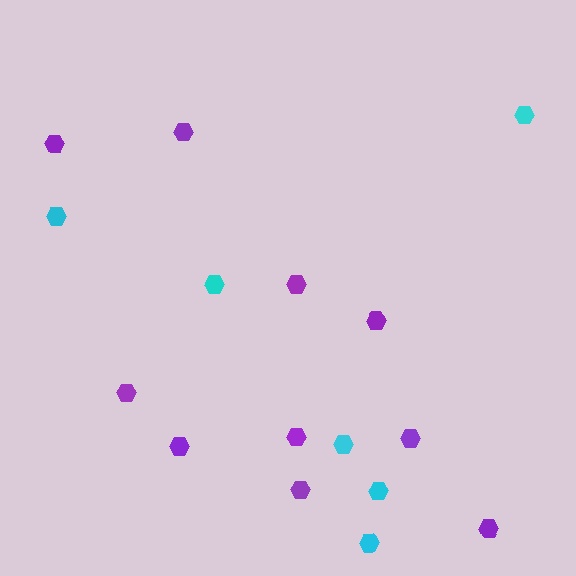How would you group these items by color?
There are 2 groups: one group of purple hexagons (10) and one group of cyan hexagons (6).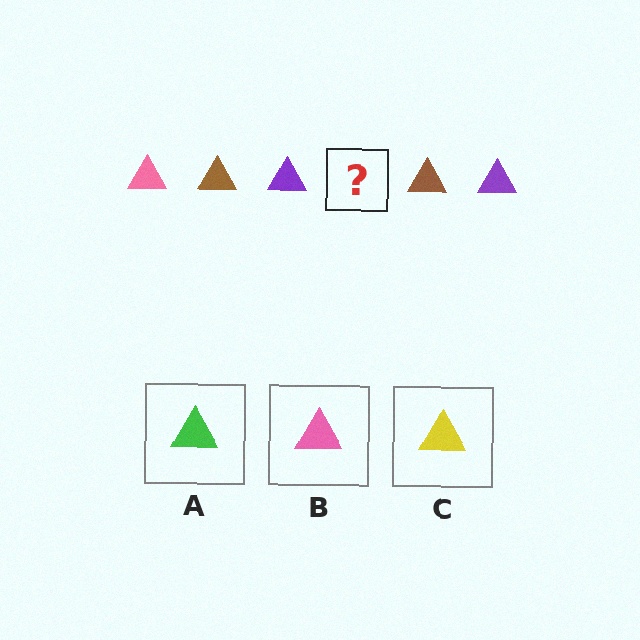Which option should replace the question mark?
Option B.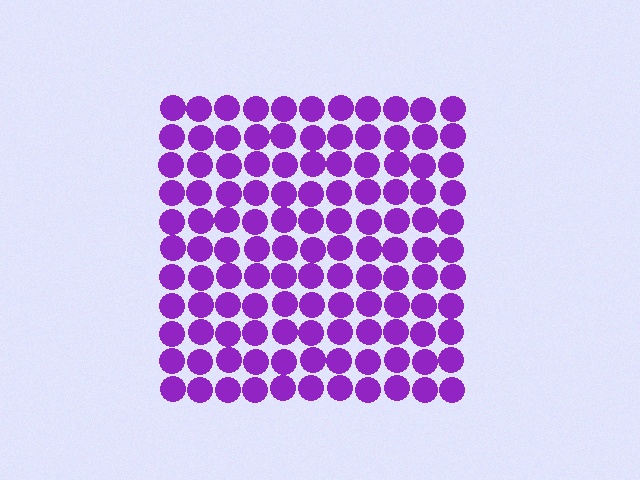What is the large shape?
The large shape is a square.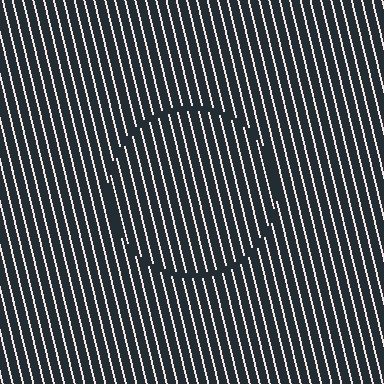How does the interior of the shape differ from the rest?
The interior of the shape contains the same grating, shifted by half a period — the contour is defined by the phase discontinuity where line-ends from the inner and outer gratings abut.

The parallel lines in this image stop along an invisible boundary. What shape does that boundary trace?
An illusory circle. The interior of the shape contains the same grating, shifted by half a period — the contour is defined by the phase discontinuity where line-ends from the inner and outer gratings abut.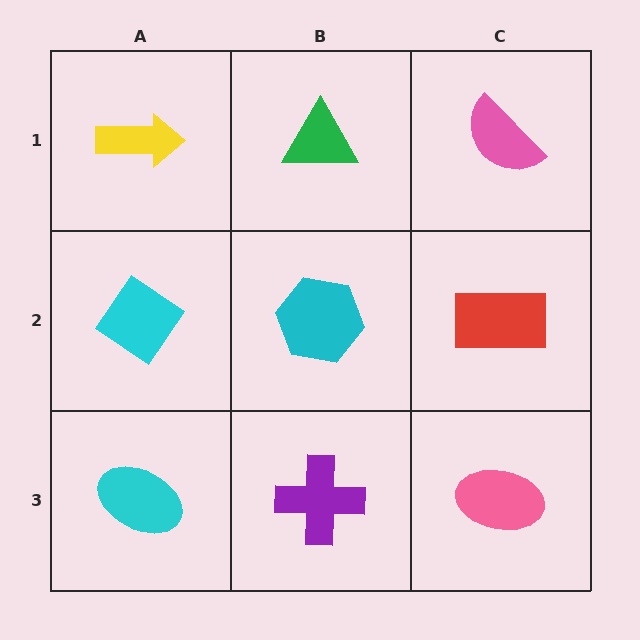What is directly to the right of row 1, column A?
A green triangle.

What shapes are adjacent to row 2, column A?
A yellow arrow (row 1, column A), a cyan ellipse (row 3, column A), a cyan hexagon (row 2, column B).